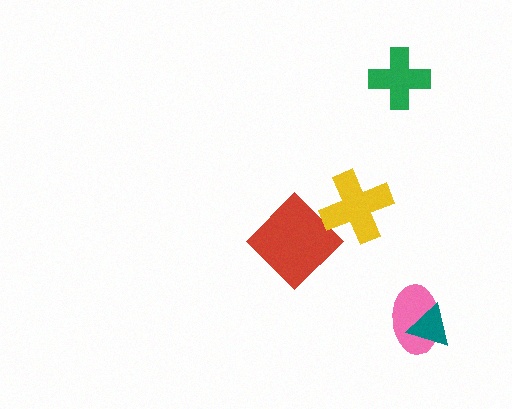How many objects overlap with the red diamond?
1 object overlaps with the red diamond.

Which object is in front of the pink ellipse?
The teal triangle is in front of the pink ellipse.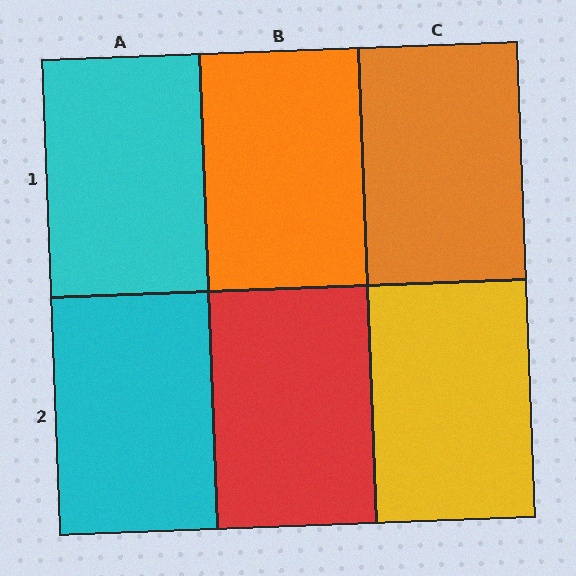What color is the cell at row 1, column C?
Orange.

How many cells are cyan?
2 cells are cyan.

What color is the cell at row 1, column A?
Cyan.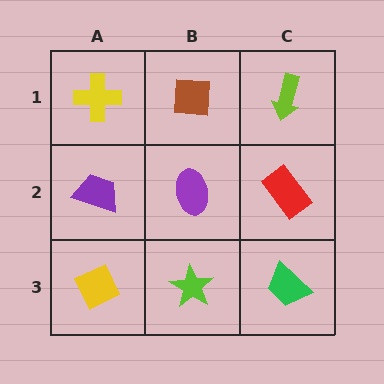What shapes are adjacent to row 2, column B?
A brown square (row 1, column B), a lime star (row 3, column B), a purple trapezoid (row 2, column A), a red rectangle (row 2, column C).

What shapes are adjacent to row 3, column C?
A red rectangle (row 2, column C), a lime star (row 3, column B).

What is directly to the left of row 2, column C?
A purple ellipse.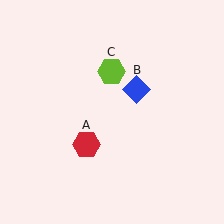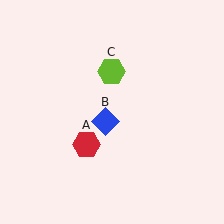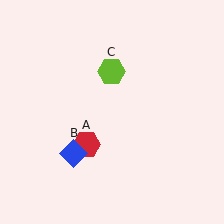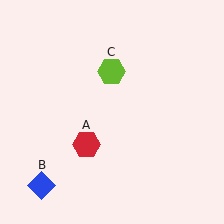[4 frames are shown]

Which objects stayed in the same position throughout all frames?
Red hexagon (object A) and lime hexagon (object C) remained stationary.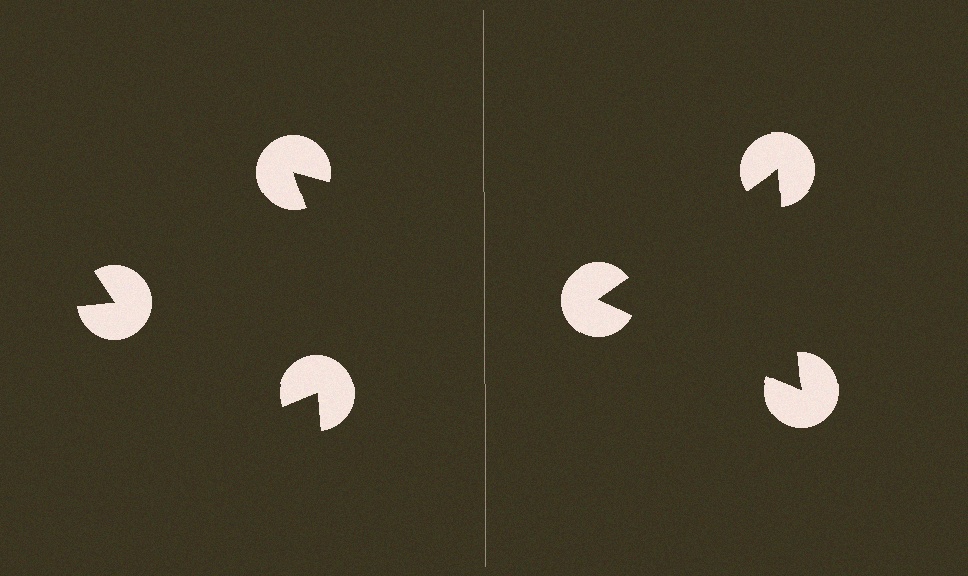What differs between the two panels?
The pac-man discs are positioned identically on both sides; only the wedge orientations differ. On the right they align to a triangle; on the left they are misaligned.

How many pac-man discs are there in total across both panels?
6 — 3 on each side.